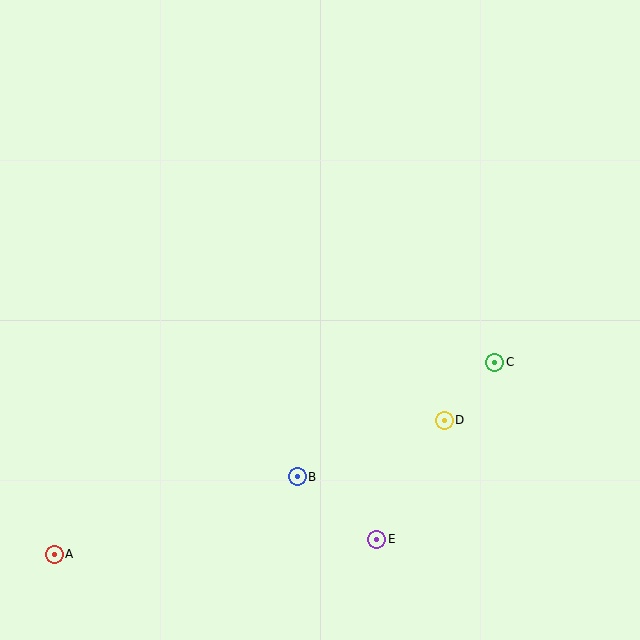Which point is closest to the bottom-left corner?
Point A is closest to the bottom-left corner.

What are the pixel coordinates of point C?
Point C is at (495, 362).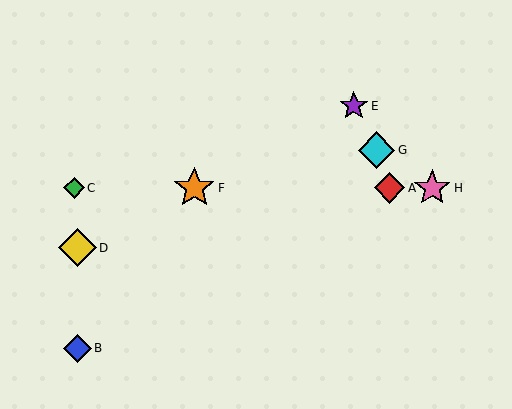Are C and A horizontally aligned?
Yes, both are at y≈188.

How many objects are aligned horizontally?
4 objects (A, C, F, H) are aligned horizontally.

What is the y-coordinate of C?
Object C is at y≈188.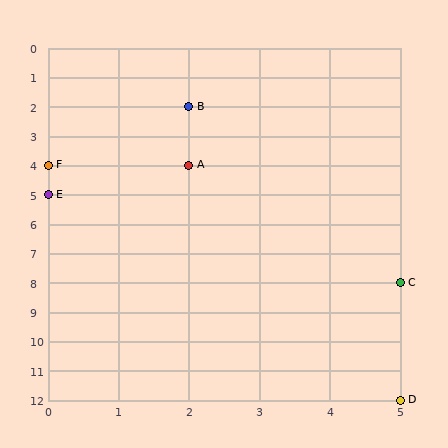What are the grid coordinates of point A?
Point A is at grid coordinates (2, 4).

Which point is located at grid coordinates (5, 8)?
Point C is at (5, 8).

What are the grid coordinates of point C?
Point C is at grid coordinates (5, 8).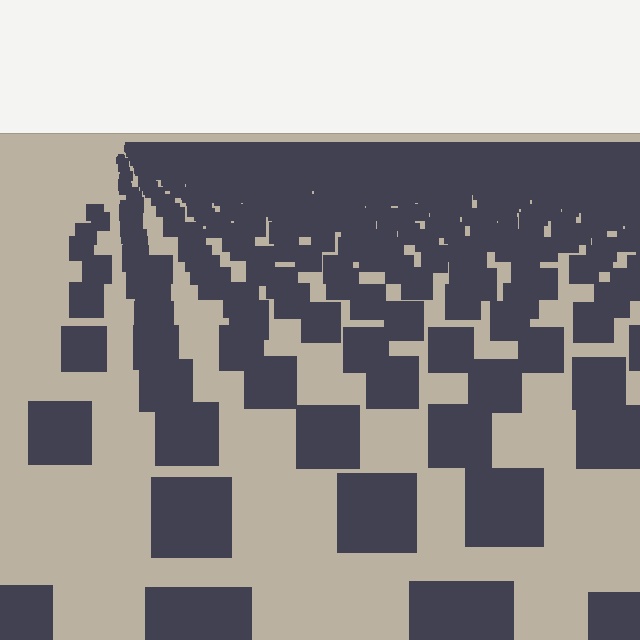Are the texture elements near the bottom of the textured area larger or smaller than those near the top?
Larger. Near the bottom, elements are closer to the viewer and appear at a bigger on-screen size.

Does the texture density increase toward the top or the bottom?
Density increases toward the top.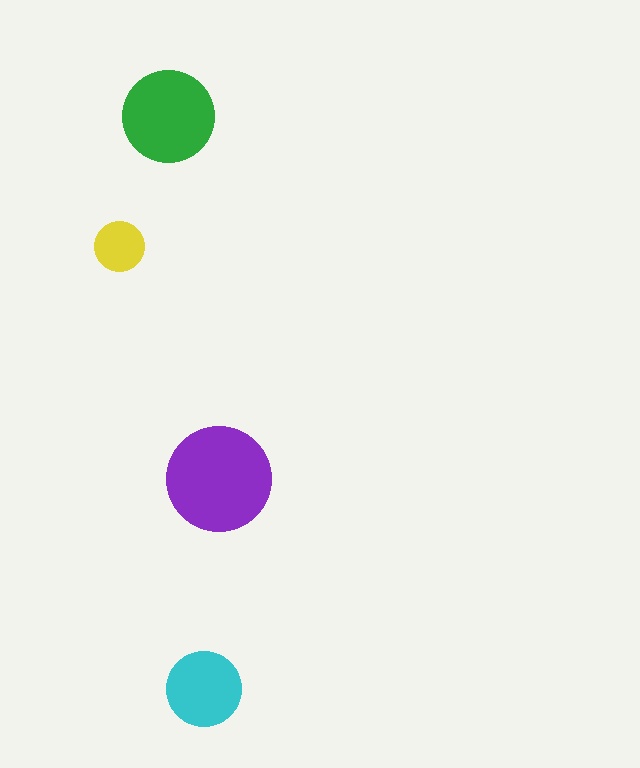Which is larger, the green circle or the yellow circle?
The green one.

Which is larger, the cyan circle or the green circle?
The green one.